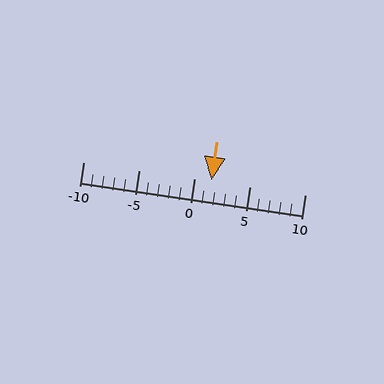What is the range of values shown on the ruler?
The ruler shows values from -10 to 10.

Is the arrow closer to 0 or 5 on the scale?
The arrow is closer to 0.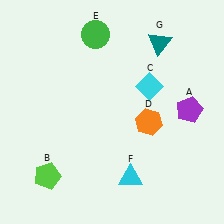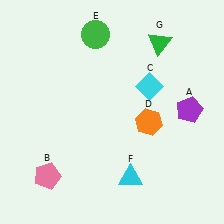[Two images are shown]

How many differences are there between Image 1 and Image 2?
There are 2 differences between the two images.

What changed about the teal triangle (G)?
In Image 1, G is teal. In Image 2, it changed to green.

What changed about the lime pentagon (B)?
In Image 1, B is lime. In Image 2, it changed to pink.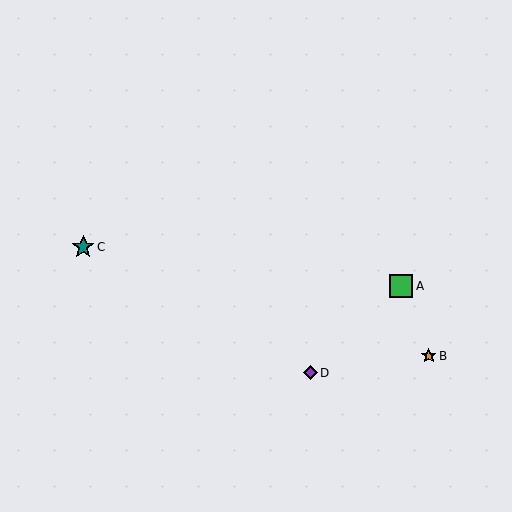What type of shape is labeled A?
Shape A is a green square.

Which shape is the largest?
The green square (labeled A) is the largest.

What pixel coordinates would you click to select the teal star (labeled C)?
Click at (83, 247) to select the teal star C.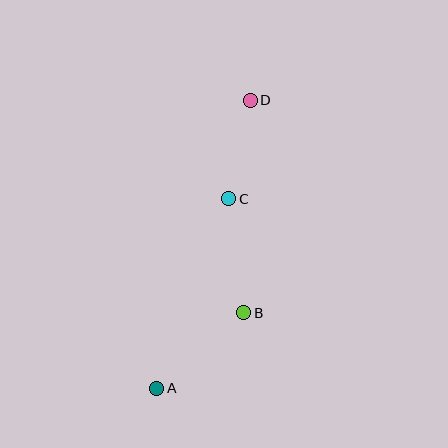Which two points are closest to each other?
Points C and D are closest to each other.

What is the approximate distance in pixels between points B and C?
The distance between B and C is approximately 115 pixels.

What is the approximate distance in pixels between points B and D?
The distance between B and D is approximately 213 pixels.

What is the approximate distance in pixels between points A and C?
The distance between A and C is approximately 202 pixels.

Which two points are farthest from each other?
Points A and D are farthest from each other.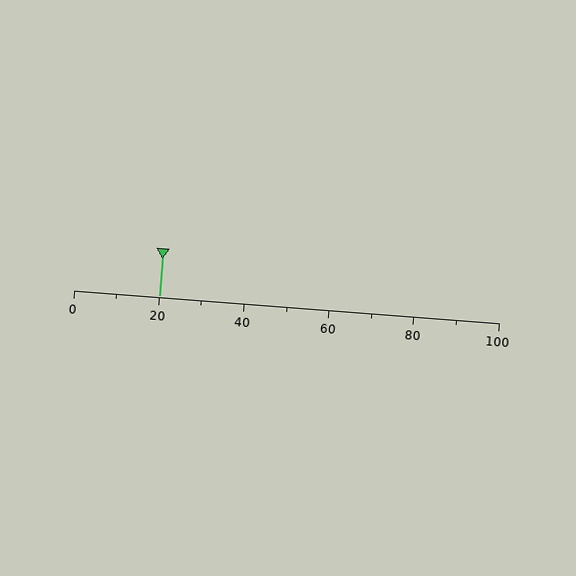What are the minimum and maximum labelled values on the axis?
The axis runs from 0 to 100.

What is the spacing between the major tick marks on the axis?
The major ticks are spaced 20 apart.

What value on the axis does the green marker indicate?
The marker indicates approximately 20.